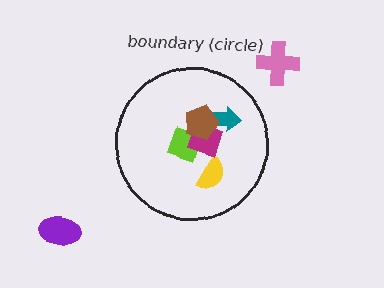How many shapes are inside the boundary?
5 inside, 2 outside.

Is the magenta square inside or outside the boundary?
Inside.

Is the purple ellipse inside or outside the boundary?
Outside.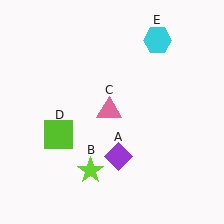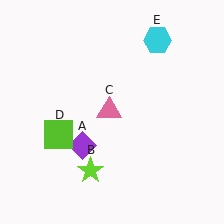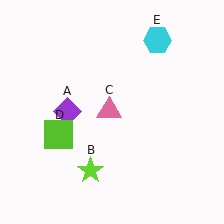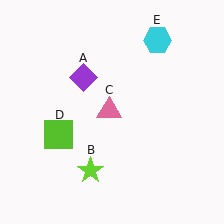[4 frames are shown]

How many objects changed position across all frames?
1 object changed position: purple diamond (object A).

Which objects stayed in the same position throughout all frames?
Lime star (object B) and pink triangle (object C) and lime square (object D) and cyan hexagon (object E) remained stationary.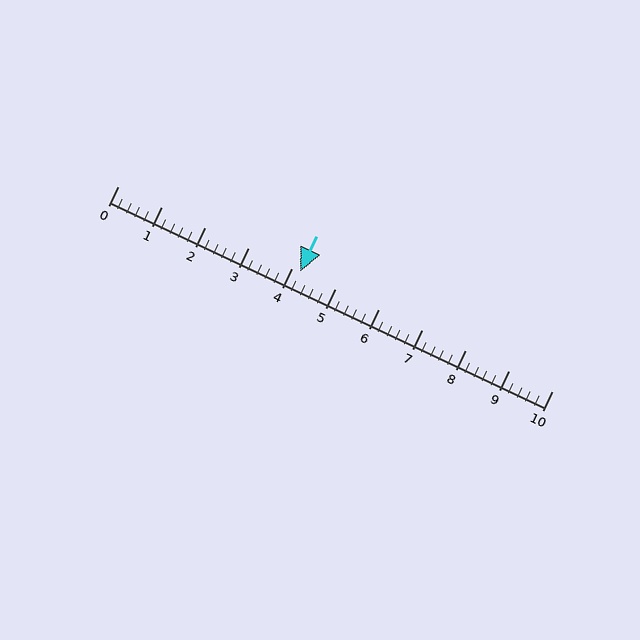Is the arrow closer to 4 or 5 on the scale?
The arrow is closer to 4.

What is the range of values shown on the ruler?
The ruler shows values from 0 to 10.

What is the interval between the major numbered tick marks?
The major tick marks are spaced 1 units apart.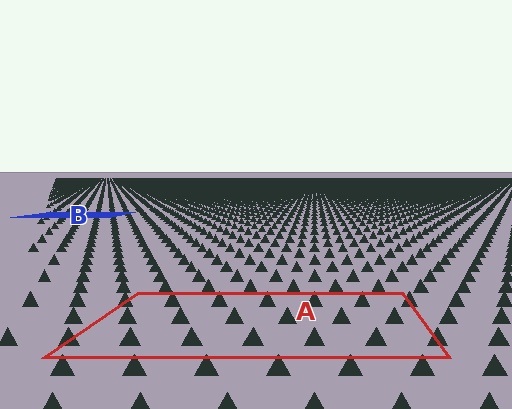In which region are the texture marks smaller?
The texture marks are smaller in region B, because it is farther away.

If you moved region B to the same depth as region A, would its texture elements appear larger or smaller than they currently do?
They would appear larger. At a closer depth, the same texture elements are projected at a bigger on-screen size.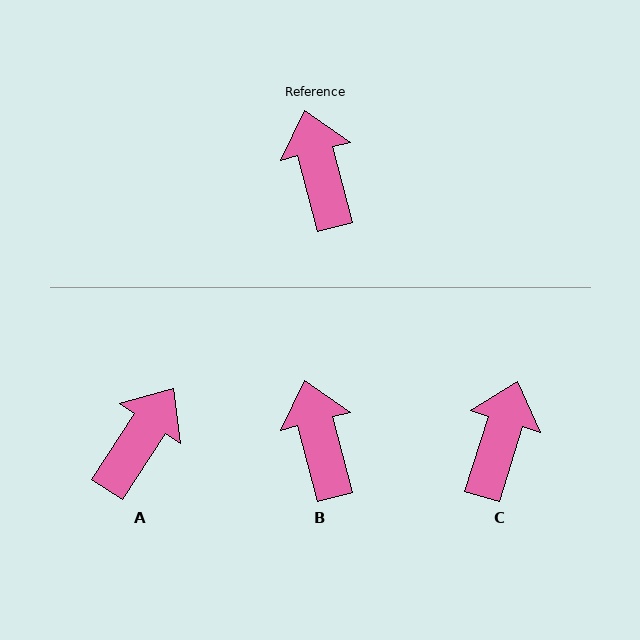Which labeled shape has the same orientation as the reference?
B.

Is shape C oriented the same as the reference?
No, it is off by about 32 degrees.